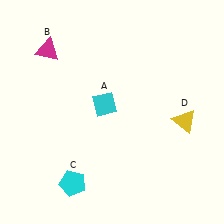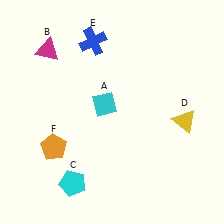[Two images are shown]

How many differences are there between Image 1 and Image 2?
There are 2 differences between the two images.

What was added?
A blue cross (E), an orange pentagon (F) were added in Image 2.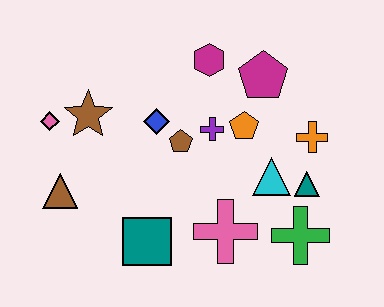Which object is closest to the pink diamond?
The brown star is closest to the pink diamond.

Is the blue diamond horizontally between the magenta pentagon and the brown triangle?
Yes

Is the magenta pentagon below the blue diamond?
No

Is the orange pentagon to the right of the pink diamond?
Yes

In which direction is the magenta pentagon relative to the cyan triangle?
The magenta pentagon is above the cyan triangle.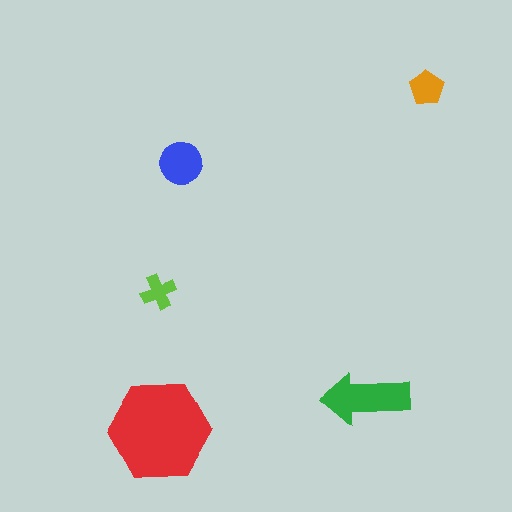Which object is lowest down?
The red hexagon is bottommost.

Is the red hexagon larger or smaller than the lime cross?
Larger.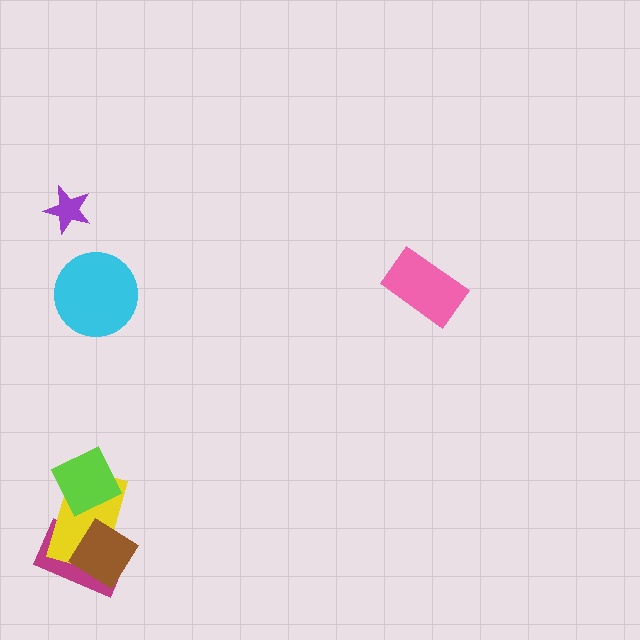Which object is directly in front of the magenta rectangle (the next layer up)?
The yellow rectangle is directly in front of the magenta rectangle.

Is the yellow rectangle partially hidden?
Yes, it is partially covered by another shape.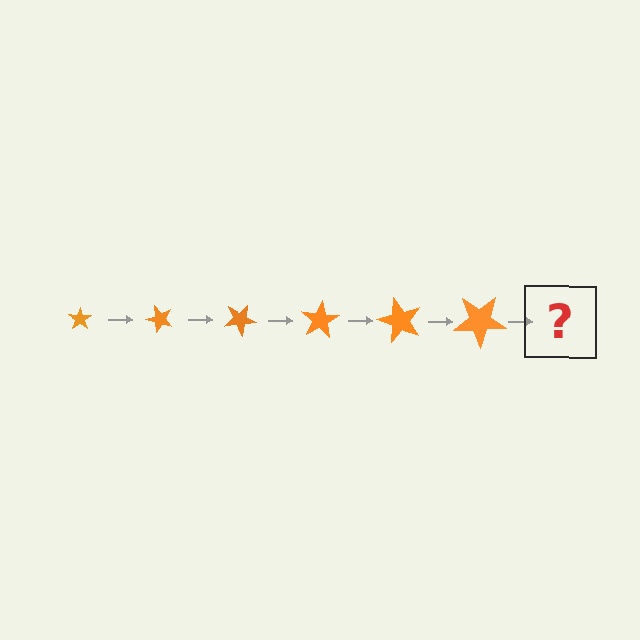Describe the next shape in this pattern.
It should be a star, larger than the previous one and rotated 300 degrees from the start.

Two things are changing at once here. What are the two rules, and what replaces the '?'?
The two rules are that the star grows larger each step and it rotates 50 degrees each step. The '?' should be a star, larger than the previous one and rotated 300 degrees from the start.